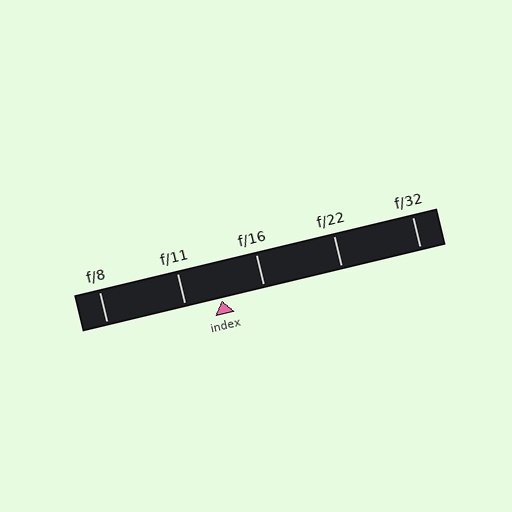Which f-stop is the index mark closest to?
The index mark is closest to f/11.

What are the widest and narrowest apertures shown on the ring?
The widest aperture shown is f/8 and the narrowest is f/32.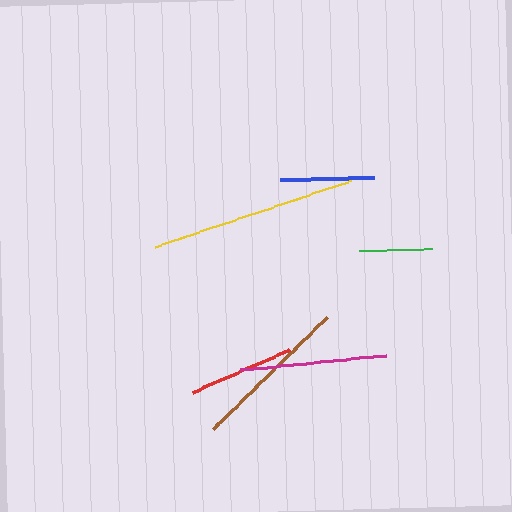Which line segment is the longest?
The yellow line is the longest at approximately 208 pixels.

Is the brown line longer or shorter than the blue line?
The brown line is longer than the blue line.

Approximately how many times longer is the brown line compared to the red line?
The brown line is approximately 1.5 times the length of the red line.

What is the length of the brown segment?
The brown segment is approximately 160 pixels long.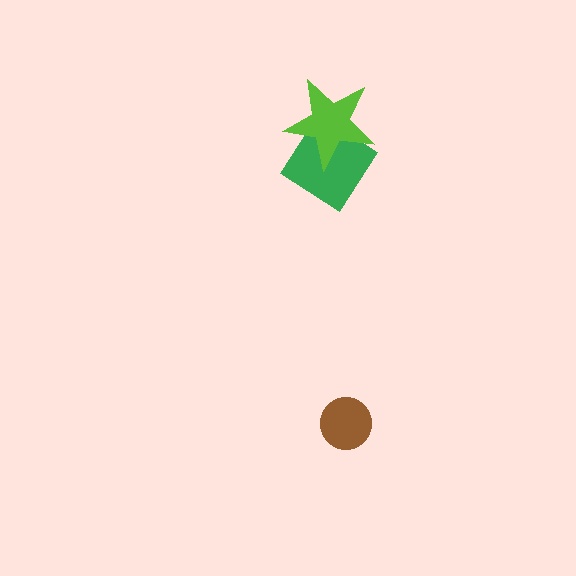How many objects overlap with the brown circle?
0 objects overlap with the brown circle.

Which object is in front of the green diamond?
The lime star is in front of the green diamond.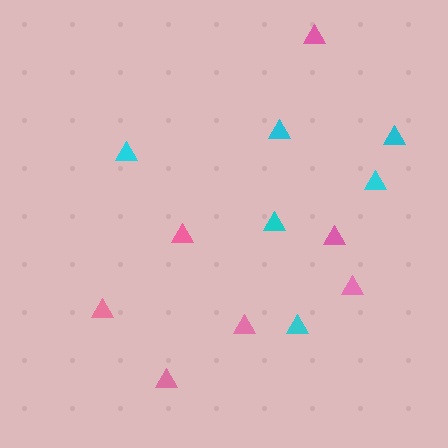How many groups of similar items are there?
There are 2 groups: one group of pink triangles (7) and one group of cyan triangles (6).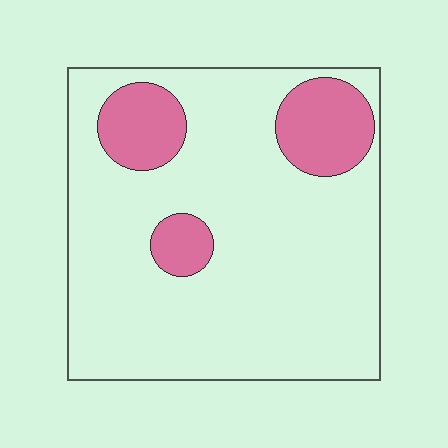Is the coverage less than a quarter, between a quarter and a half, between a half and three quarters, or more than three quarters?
Less than a quarter.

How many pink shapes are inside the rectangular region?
3.